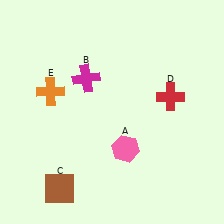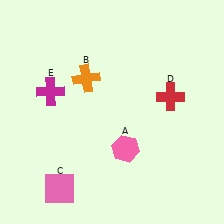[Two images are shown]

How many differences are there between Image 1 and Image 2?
There are 3 differences between the two images.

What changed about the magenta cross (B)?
In Image 1, B is magenta. In Image 2, it changed to orange.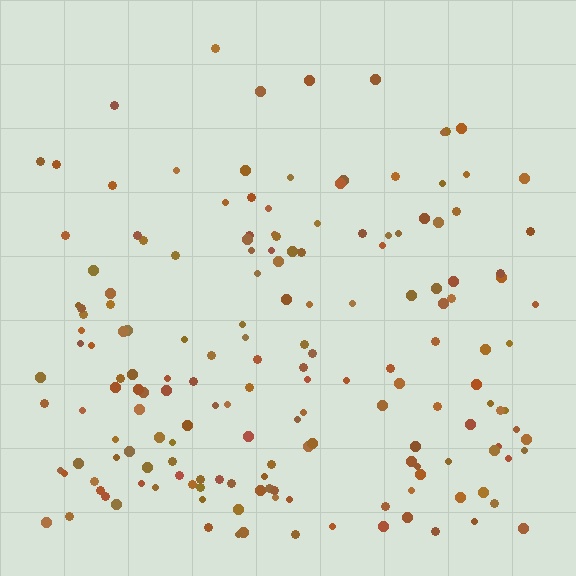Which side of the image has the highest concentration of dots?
The bottom.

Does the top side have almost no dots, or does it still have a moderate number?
Still a moderate number, just noticeably fewer than the bottom.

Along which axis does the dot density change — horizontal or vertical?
Vertical.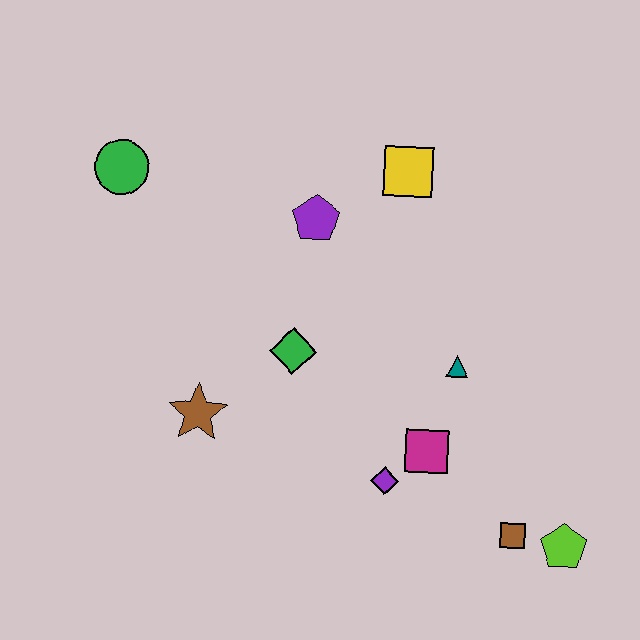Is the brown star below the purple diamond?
No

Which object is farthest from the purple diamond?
The green circle is farthest from the purple diamond.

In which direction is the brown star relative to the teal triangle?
The brown star is to the left of the teal triangle.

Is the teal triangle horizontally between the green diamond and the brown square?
Yes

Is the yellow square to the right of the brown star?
Yes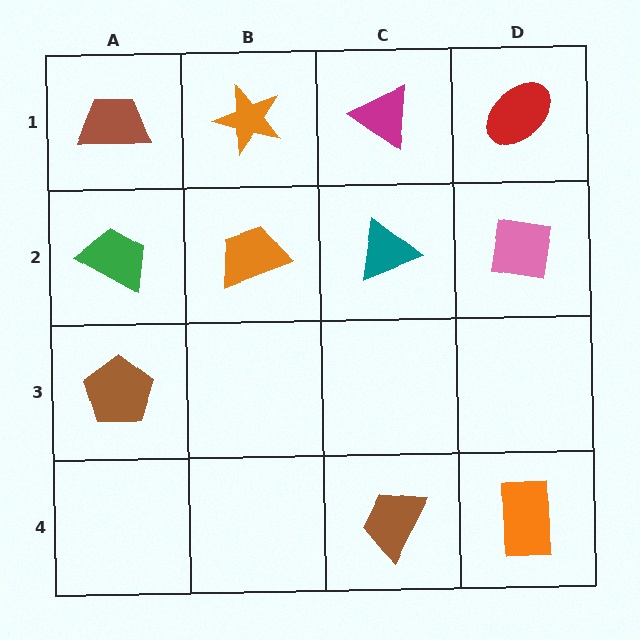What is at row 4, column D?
An orange rectangle.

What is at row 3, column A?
A brown pentagon.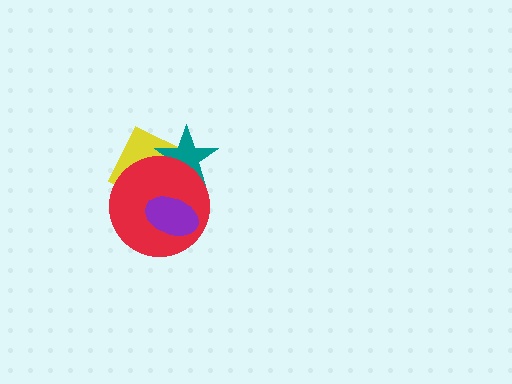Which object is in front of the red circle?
The purple ellipse is in front of the red circle.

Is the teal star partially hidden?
Yes, it is partially covered by another shape.